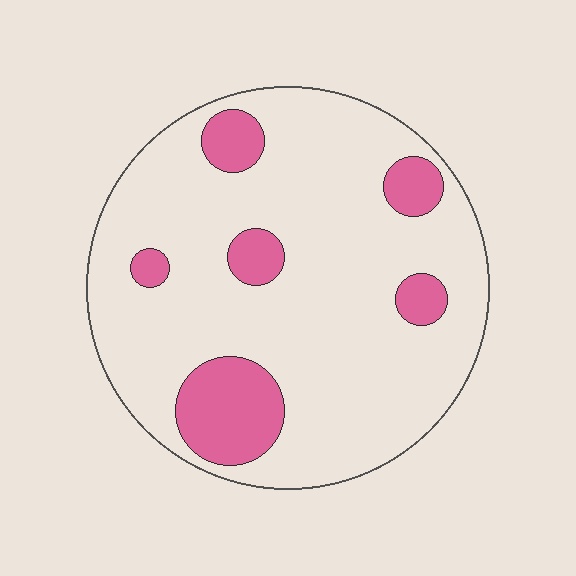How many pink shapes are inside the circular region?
6.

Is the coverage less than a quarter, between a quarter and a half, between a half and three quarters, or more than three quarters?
Less than a quarter.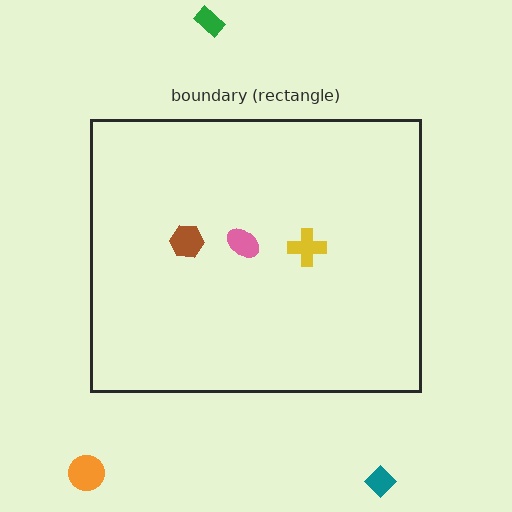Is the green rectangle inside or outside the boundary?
Outside.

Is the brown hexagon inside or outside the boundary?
Inside.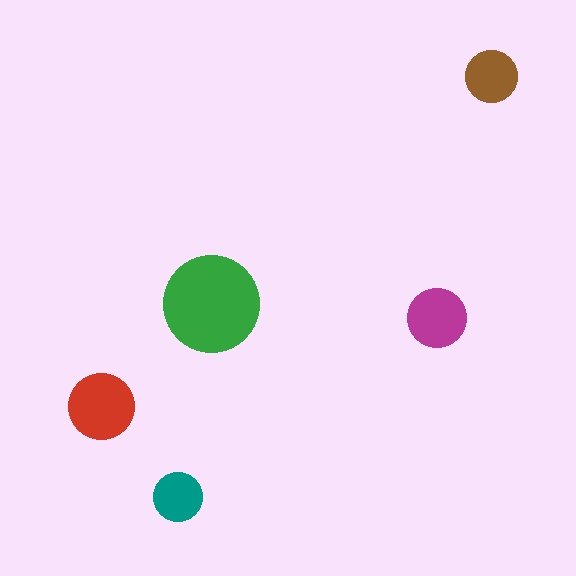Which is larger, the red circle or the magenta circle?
The red one.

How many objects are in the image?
There are 5 objects in the image.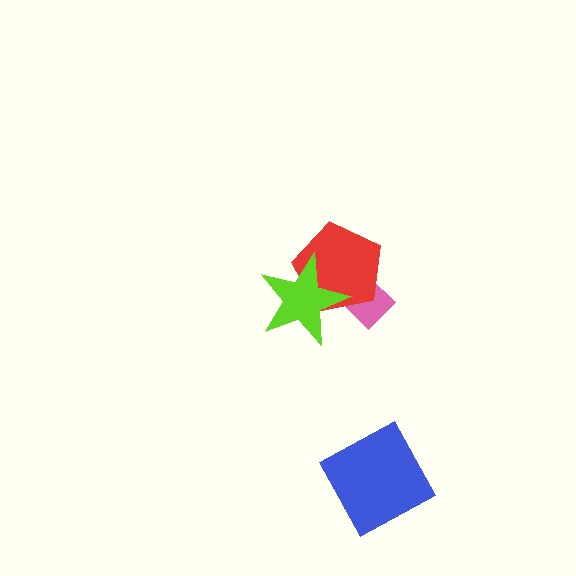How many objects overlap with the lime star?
2 objects overlap with the lime star.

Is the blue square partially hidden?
No, no other shape covers it.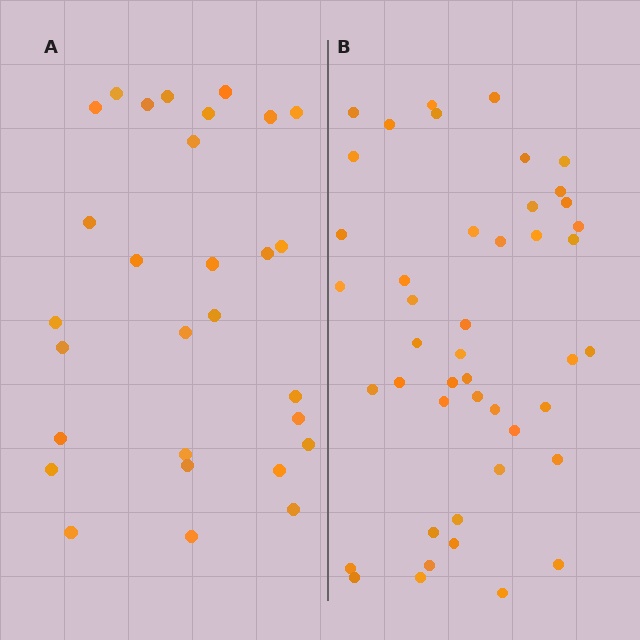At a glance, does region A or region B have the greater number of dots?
Region B (the right region) has more dots.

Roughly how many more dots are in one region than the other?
Region B has approximately 15 more dots than region A.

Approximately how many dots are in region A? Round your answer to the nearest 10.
About 30 dots. (The exact count is 29, which rounds to 30.)